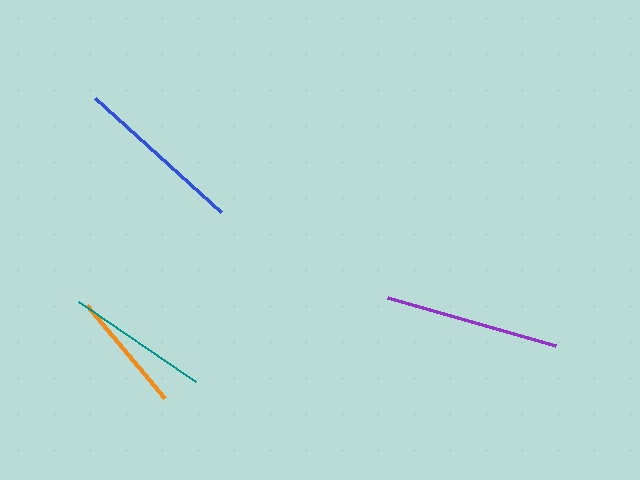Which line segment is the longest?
The purple line is the longest at approximately 174 pixels.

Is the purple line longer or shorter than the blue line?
The purple line is longer than the blue line.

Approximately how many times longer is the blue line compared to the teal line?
The blue line is approximately 1.2 times the length of the teal line.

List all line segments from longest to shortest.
From longest to shortest: purple, blue, teal, orange.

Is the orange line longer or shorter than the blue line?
The blue line is longer than the orange line.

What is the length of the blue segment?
The blue segment is approximately 170 pixels long.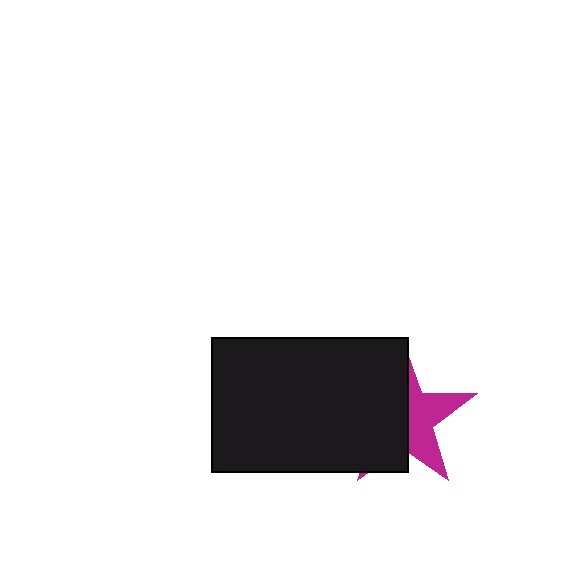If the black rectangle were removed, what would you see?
You would see the complete magenta star.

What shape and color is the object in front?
The object in front is a black rectangle.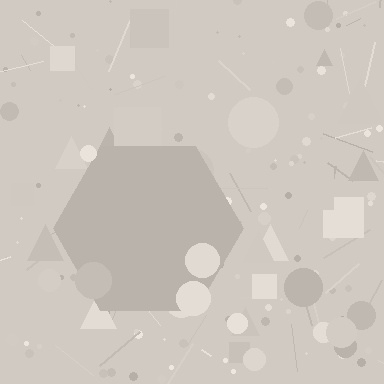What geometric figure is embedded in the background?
A hexagon is embedded in the background.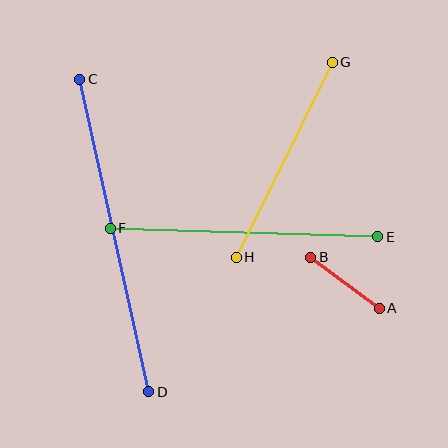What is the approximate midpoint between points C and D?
The midpoint is at approximately (114, 235) pixels.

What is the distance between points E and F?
The distance is approximately 268 pixels.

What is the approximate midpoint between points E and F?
The midpoint is at approximately (244, 232) pixels.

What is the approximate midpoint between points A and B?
The midpoint is at approximately (345, 283) pixels.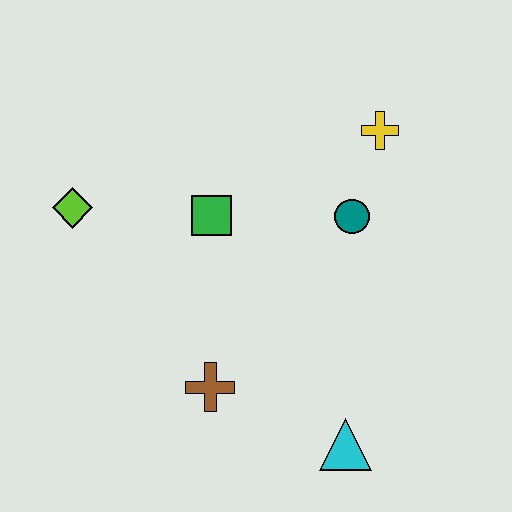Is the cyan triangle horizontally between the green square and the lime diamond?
No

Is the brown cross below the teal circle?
Yes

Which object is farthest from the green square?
The cyan triangle is farthest from the green square.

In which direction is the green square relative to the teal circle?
The green square is to the left of the teal circle.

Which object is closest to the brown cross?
The cyan triangle is closest to the brown cross.